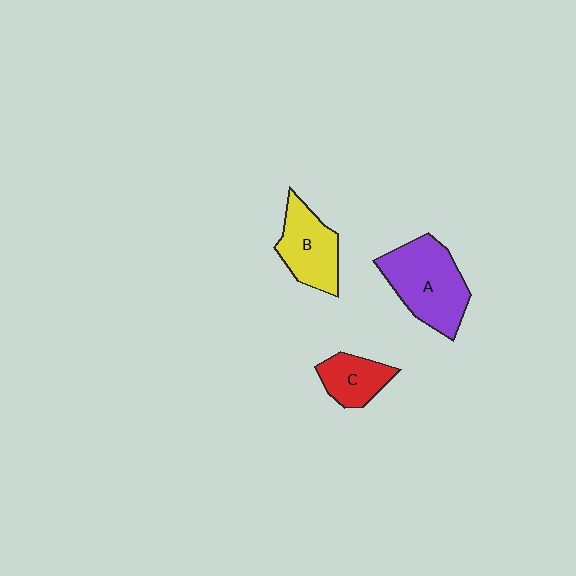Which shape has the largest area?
Shape A (purple).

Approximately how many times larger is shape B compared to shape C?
Approximately 1.4 times.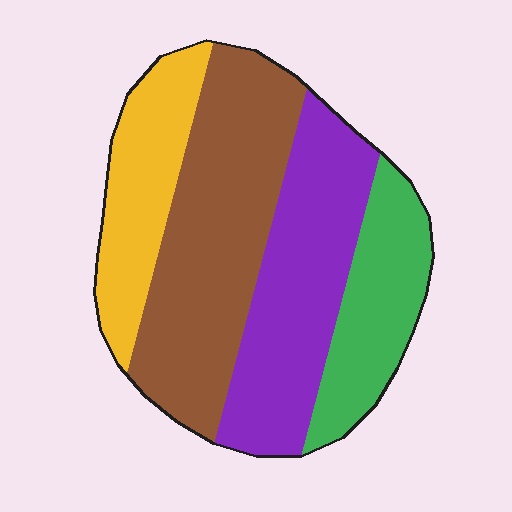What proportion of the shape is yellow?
Yellow takes up between a sixth and a third of the shape.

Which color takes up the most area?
Brown, at roughly 35%.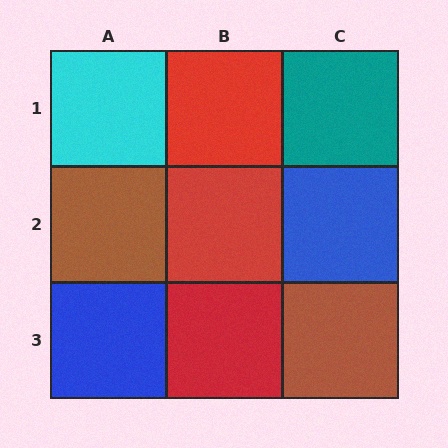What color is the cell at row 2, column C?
Blue.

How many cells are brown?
2 cells are brown.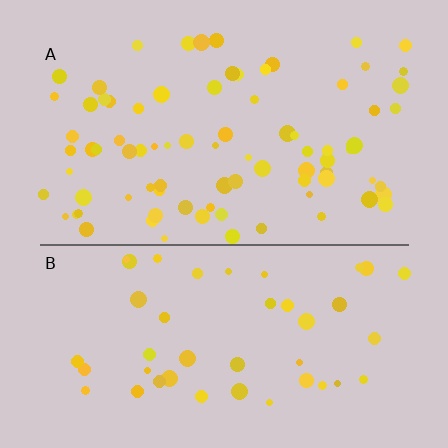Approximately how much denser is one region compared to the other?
Approximately 1.9× — region A over region B.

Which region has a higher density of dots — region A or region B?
A (the top).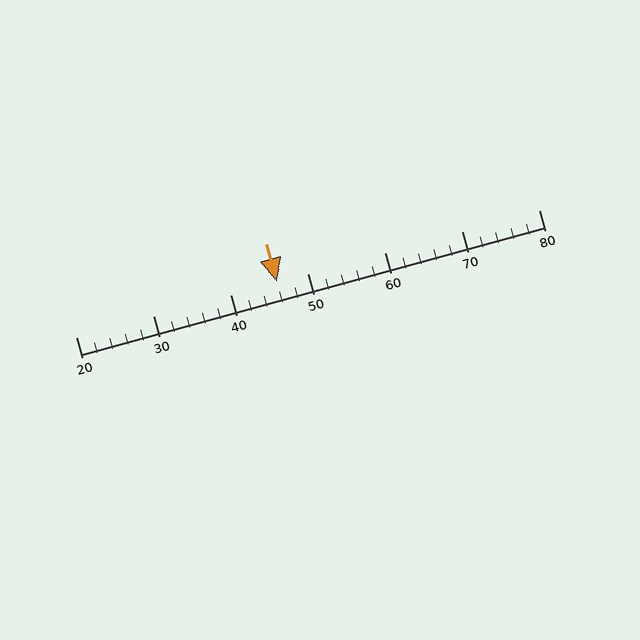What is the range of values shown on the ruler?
The ruler shows values from 20 to 80.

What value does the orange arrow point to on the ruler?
The orange arrow points to approximately 46.